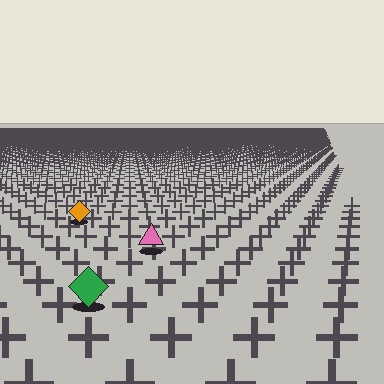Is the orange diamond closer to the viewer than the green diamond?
No. The green diamond is closer — you can tell from the texture gradient: the ground texture is coarser near it.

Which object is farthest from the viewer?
The orange diamond is farthest from the viewer. It appears smaller and the ground texture around it is denser.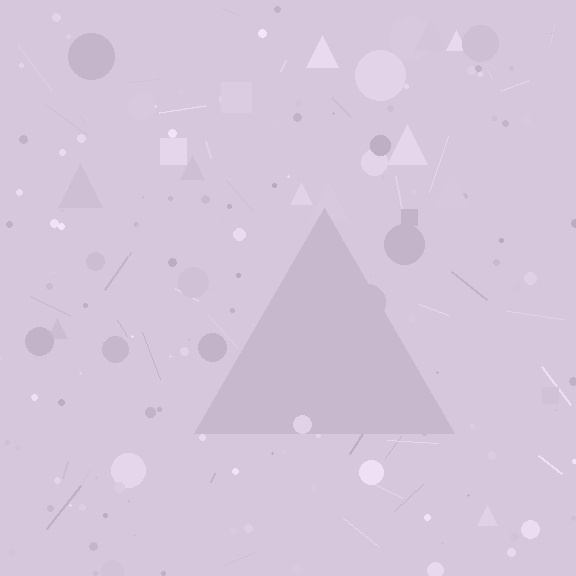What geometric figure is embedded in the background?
A triangle is embedded in the background.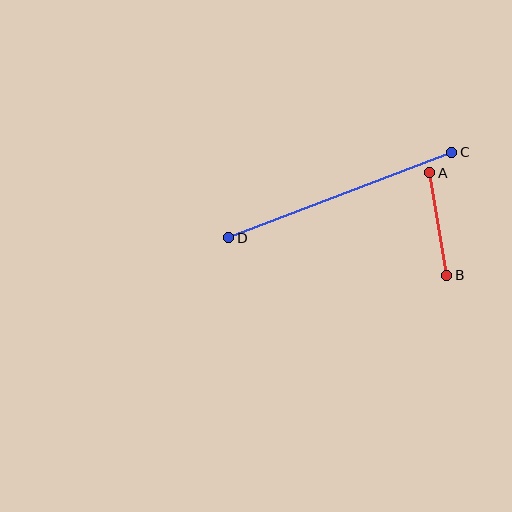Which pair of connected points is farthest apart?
Points C and D are farthest apart.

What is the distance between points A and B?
The distance is approximately 104 pixels.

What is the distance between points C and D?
The distance is approximately 239 pixels.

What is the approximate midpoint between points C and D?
The midpoint is at approximately (340, 195) pixels.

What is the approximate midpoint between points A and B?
The midpoint is at approximately (438, 224) pixels.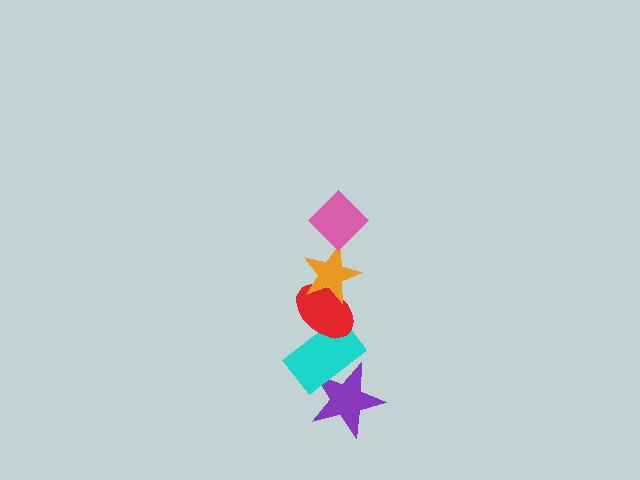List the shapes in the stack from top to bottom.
From top to bottom: the pink diamond, the orange star, the red ellipse, the cyan rectangle, the purple star.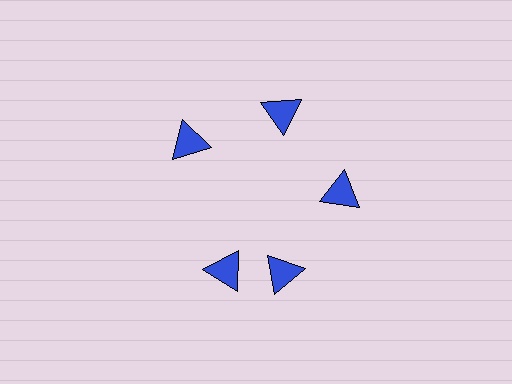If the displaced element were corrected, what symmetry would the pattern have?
It would have 5-fold rotational symmetry — the pattern would map onto itself every 72 degrees.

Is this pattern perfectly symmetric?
No. The 5 blue triangles are arranged in a ring, but one element near the 8 o'clock position is rotated out of alignment along the ring, breaking the 5-fold rotational symmetry.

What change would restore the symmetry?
The symmetry would be restored by rotating it back into even spacing with its neighbors so that all 5 triangles sit at equal angles and equal distance from the center.